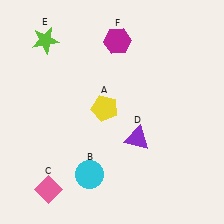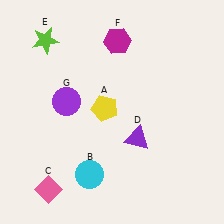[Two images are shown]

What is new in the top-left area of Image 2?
A purple circle (G) was added in the top-left area of Image 2.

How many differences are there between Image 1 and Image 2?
There is 1 difference between the two images.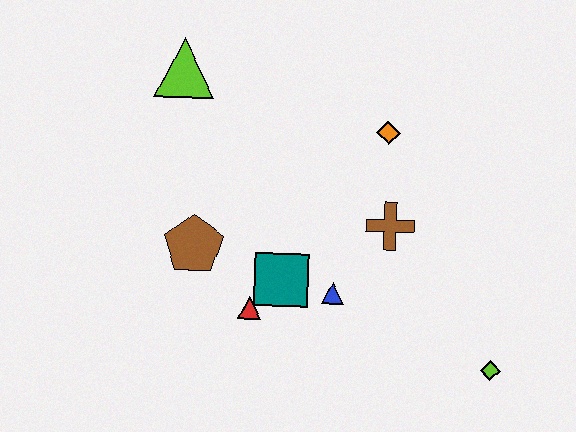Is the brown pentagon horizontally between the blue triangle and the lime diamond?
No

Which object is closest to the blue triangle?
The teal square is closest to the blue triangle.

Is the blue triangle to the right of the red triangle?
Yes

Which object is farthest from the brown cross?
The lime triangle is farthest from the brown cross.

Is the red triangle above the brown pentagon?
No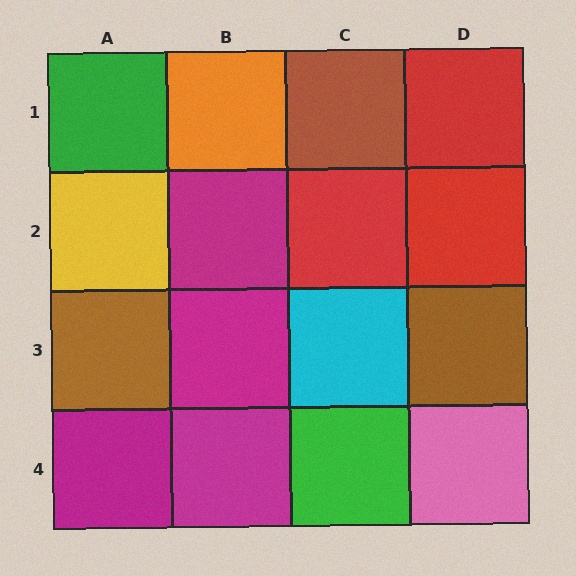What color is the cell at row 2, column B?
Magenta.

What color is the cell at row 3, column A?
Brown.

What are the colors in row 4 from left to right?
Magenta, magenta, green, pink.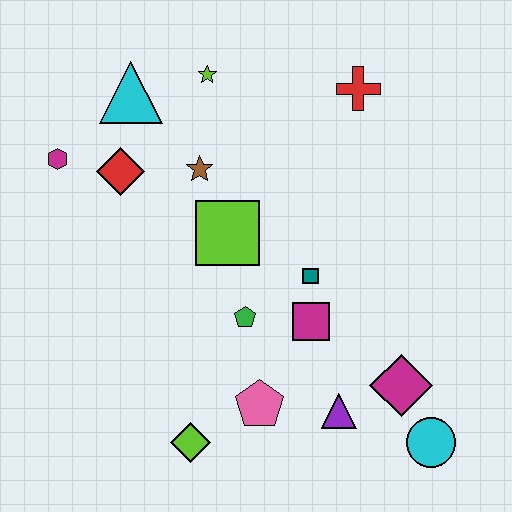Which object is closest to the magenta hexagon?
The red diamond is closest to the magenta hexagon.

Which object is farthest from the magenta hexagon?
The cyan circle is farthest from the magenta hexagon.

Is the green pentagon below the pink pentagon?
No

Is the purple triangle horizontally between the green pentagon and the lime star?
No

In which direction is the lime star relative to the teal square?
The lime star is above the teal square.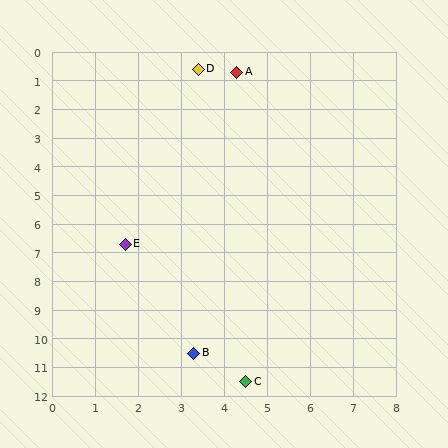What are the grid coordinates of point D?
Point D is at approximately (3.4, 0.6).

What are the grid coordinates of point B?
Point B is at approximately (3.3, 10.5).